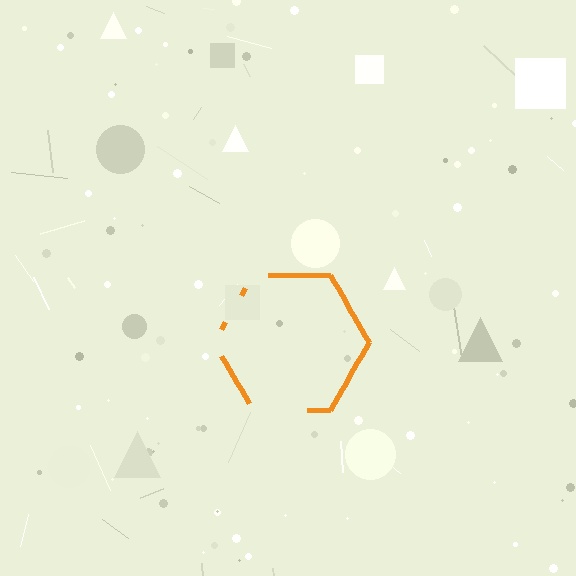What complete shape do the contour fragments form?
The contour fragments form a hexagon.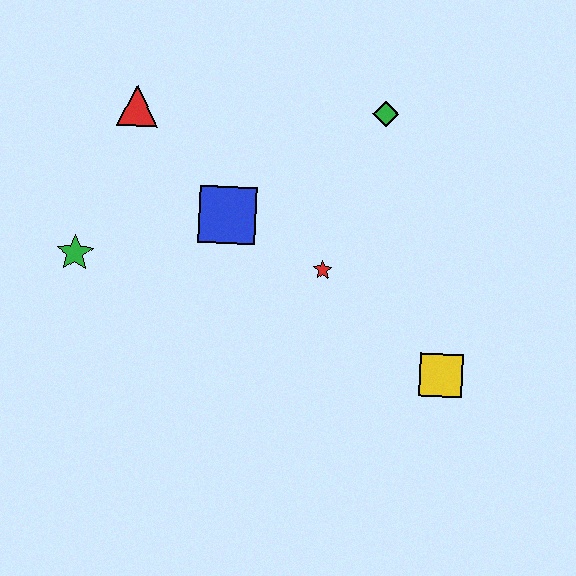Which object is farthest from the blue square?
The yellow square is farthest from the blue square.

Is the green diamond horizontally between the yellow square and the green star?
Yes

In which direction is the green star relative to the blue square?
The green star is to the left of the blue square.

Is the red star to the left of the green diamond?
Yes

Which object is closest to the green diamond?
The red star is closest to the green diamond.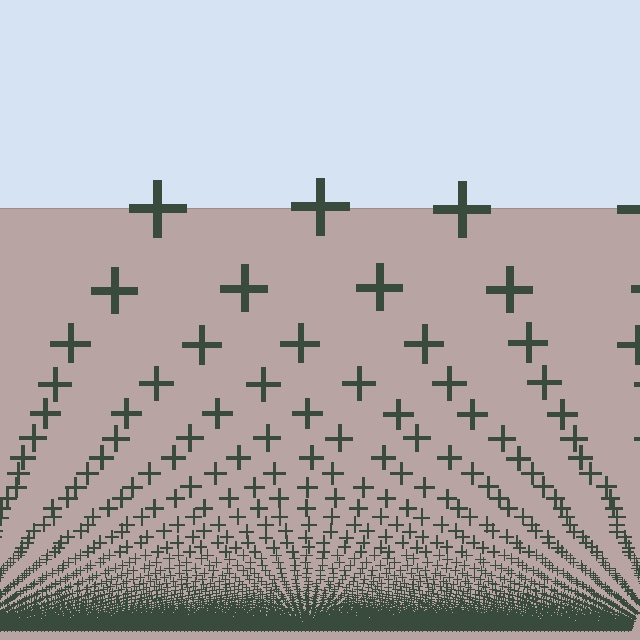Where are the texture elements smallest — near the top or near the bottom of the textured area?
Near the bottom.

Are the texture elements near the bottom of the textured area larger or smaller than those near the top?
Smaller. The gradient is inverted — elements near the bottom are smaller and denser.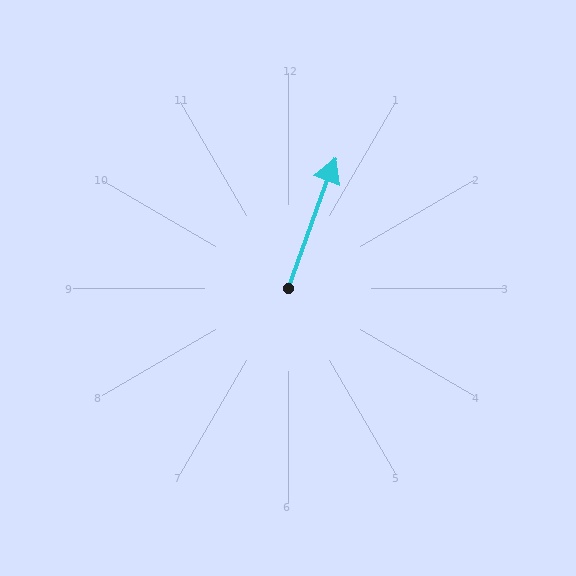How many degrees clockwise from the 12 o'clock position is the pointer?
Approximately 20 degrees.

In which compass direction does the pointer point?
North.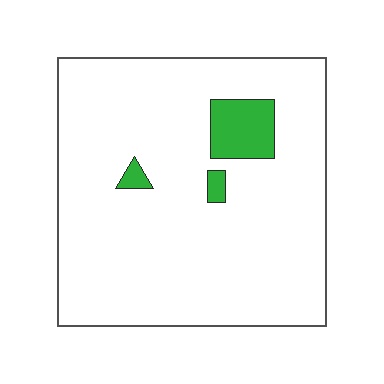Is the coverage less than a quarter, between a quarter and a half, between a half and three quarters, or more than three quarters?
Less than a quarter.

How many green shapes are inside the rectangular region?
3.